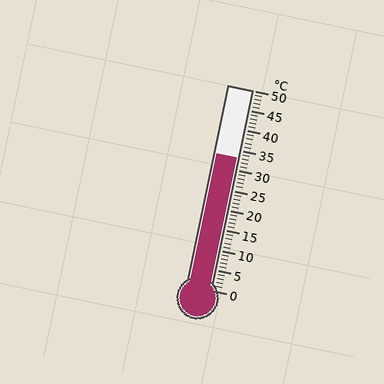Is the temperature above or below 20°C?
The temperature is above 20°C.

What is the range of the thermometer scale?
The thermometer scale ranges from 0°C to 50°C.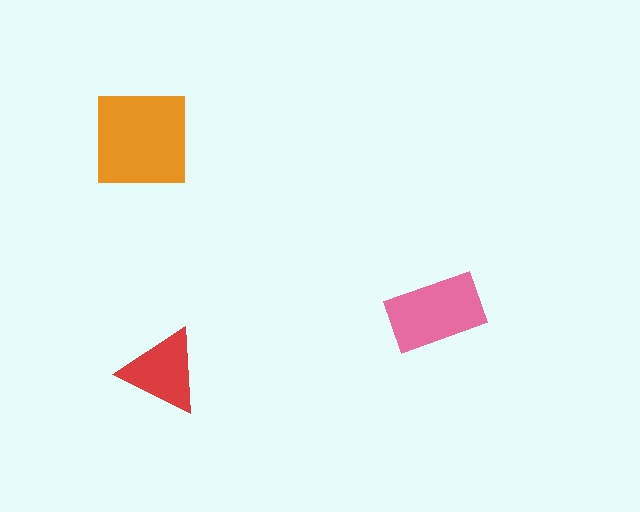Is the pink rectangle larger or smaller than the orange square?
Smaller.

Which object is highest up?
The orange square is topmost.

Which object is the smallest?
The red triangle.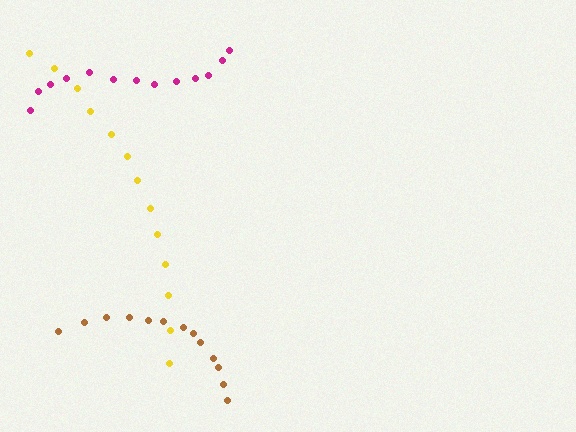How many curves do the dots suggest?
There are 3 distinct paths.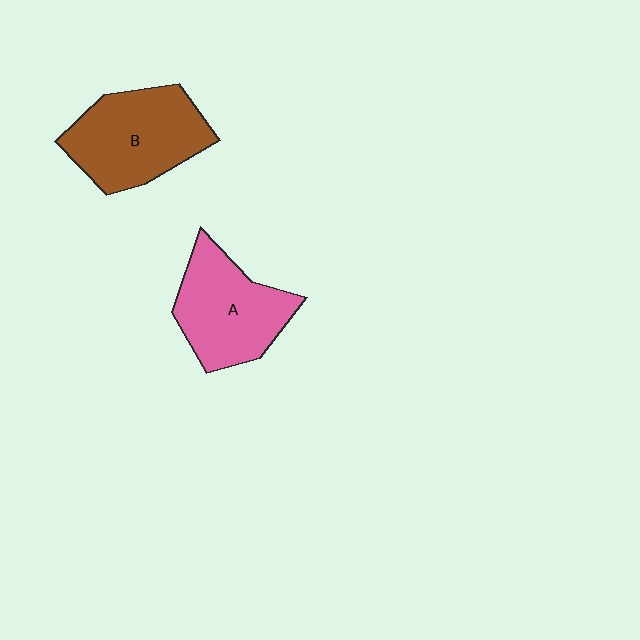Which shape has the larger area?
Shape B (brown).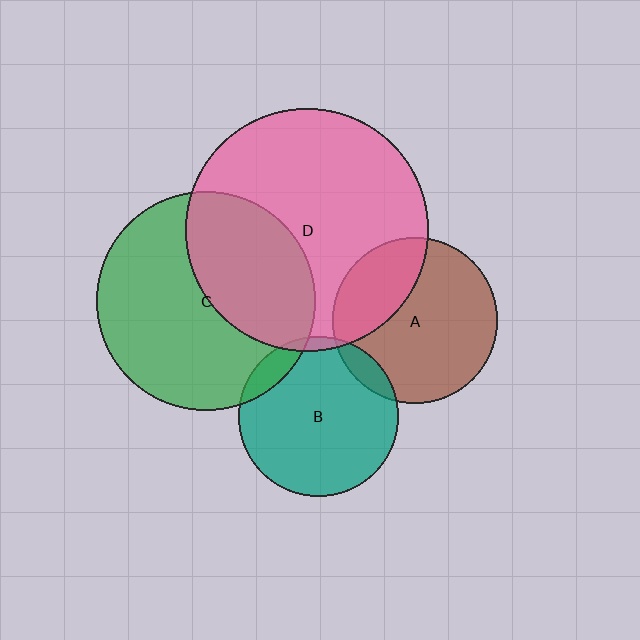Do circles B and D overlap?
Yes.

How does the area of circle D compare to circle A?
Approximately 2.2 times.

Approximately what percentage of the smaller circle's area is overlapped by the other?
Approximately 5%.